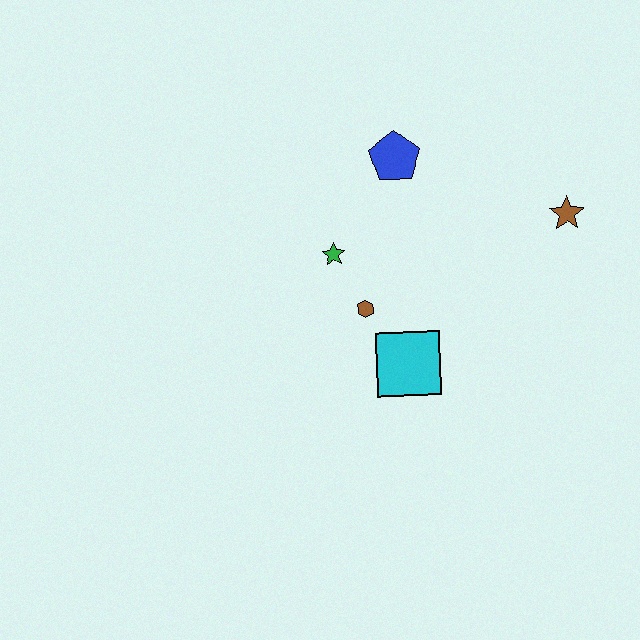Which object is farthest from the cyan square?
The brown star is farthest from the cyan square.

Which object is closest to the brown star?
The blue pentagon is closest to the brown star.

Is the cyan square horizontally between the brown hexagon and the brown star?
Yes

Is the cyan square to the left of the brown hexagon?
No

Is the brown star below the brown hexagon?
No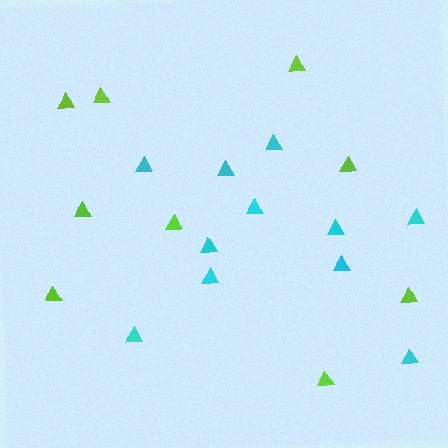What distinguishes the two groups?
There are 2 groups: one group of lime triangles (9) and one group of cyan triangles (11).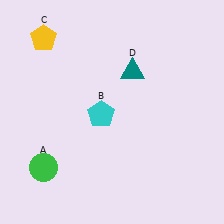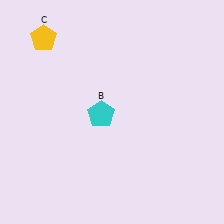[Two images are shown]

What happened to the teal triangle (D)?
The teal triangle (D) was removed in Image 2. It was in the top-right area of Image 1.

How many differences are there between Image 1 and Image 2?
There are 2 differences between the two images.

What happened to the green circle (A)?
The green circle (A) was removed in Image 2. It was in the bottom-left area of Image 1.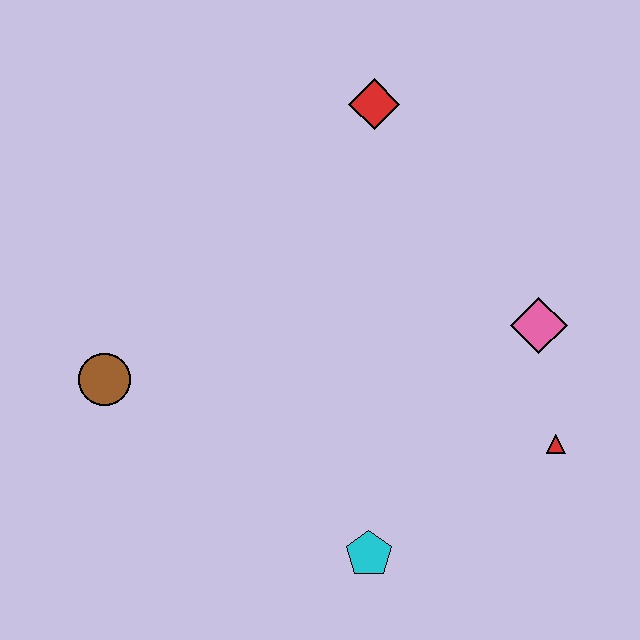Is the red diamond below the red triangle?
No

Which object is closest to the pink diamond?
The red triangle is closest to the pink diamond.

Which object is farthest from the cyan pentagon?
The red diamond is farthest from the cyan pentagon.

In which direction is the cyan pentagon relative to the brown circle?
The cyan pentagon is to the right of the brown circle.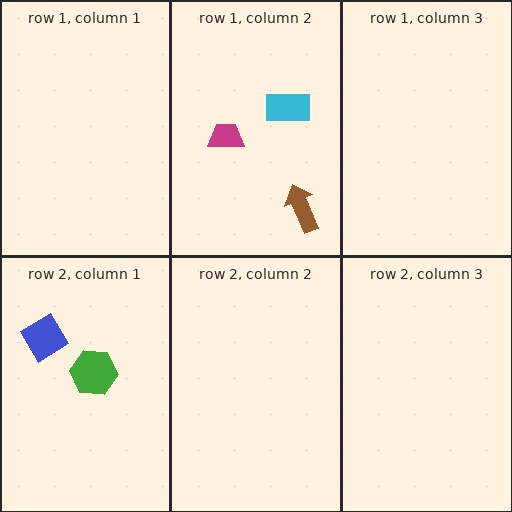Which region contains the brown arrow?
The row 1, column 2 region.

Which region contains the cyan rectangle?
The row 1, column 2 region.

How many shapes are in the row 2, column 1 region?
2.